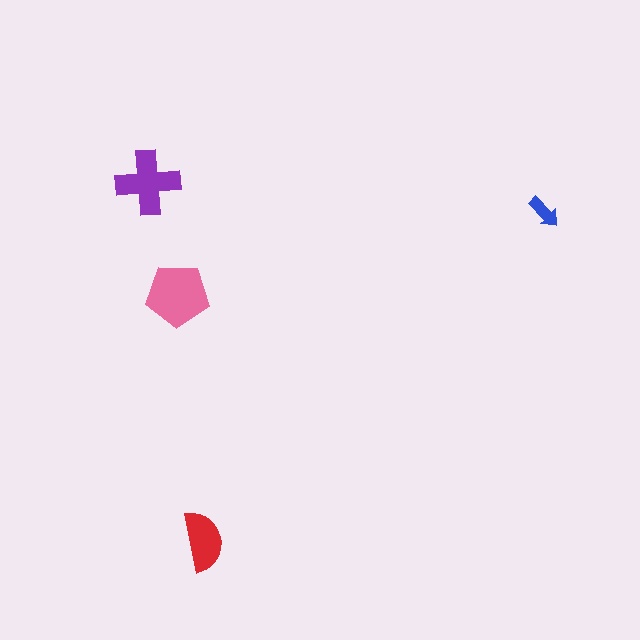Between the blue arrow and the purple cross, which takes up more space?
The purple cross.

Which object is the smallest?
The blue arrow.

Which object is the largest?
The pink pentagon.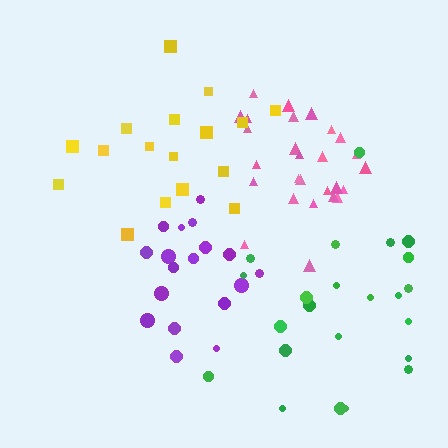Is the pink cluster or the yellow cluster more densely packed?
Pink.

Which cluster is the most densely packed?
Pink.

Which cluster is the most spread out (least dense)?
Yellow.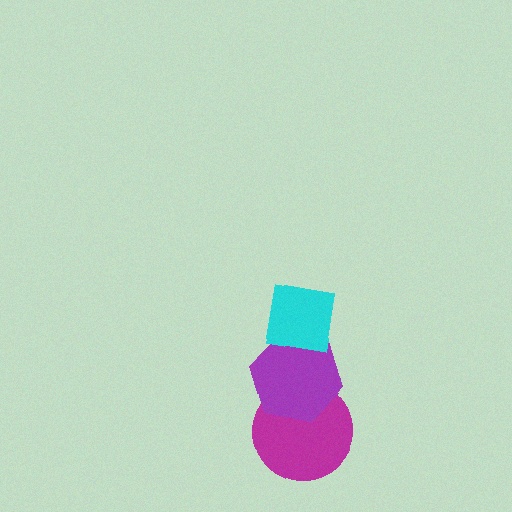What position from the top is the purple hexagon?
The purple hexagon is 2nd from the top.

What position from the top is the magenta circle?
The magenta circle is 3rd from the top.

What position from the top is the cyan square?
The cyan square is 1st from the top.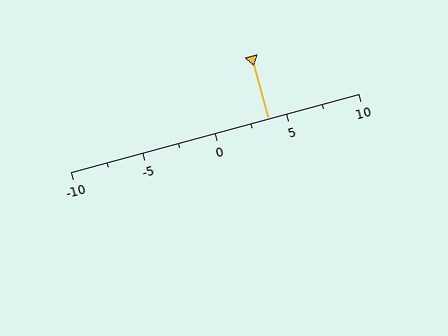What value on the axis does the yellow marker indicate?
The marker indicates approximately 3.8.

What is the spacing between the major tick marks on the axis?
The major ticks are spaced 5 apart.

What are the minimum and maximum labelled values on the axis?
The axis runs from -10 to 10.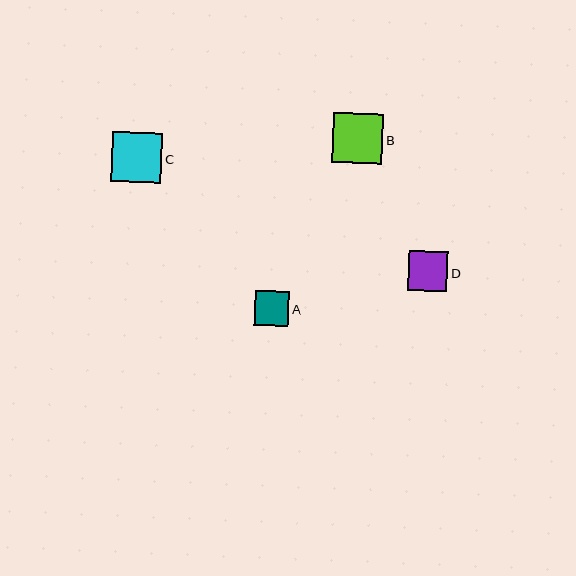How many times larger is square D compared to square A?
Square D is approximately 1.1 times the size of square A.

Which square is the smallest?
Square A is the smallest with a size of approximately 35 pixels.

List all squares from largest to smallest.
From largest to smallest: C, B, D, A.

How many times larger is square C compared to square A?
Square C is approximately 1.5 times the size of square A.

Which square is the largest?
Square C is the largest with a size of approximately 51 pixels.